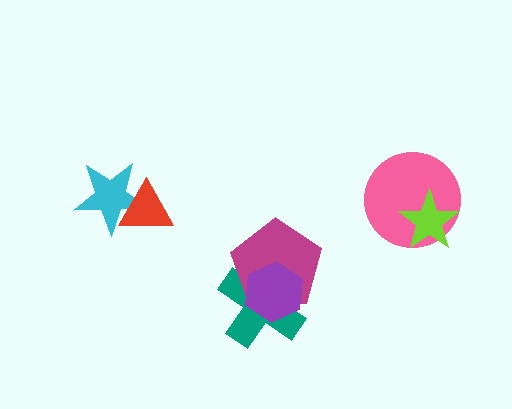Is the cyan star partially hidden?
Yes, it is partially covered by another shape.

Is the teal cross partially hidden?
Yes, it is partially covered by another shape.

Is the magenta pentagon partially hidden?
Yes, it is partially covered by another shape.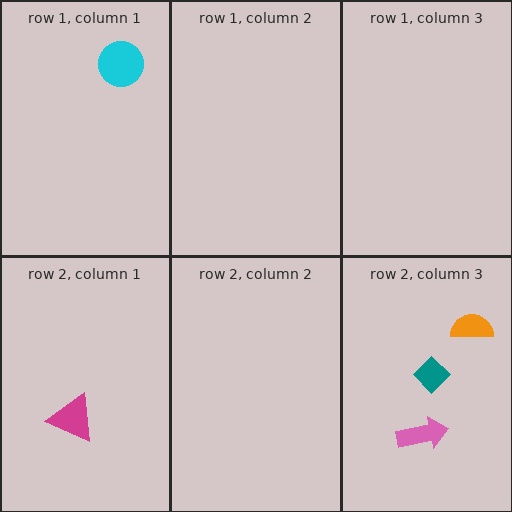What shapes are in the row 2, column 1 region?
The magenta triangle.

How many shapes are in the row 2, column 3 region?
3.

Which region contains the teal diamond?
The row 2, column 3 region.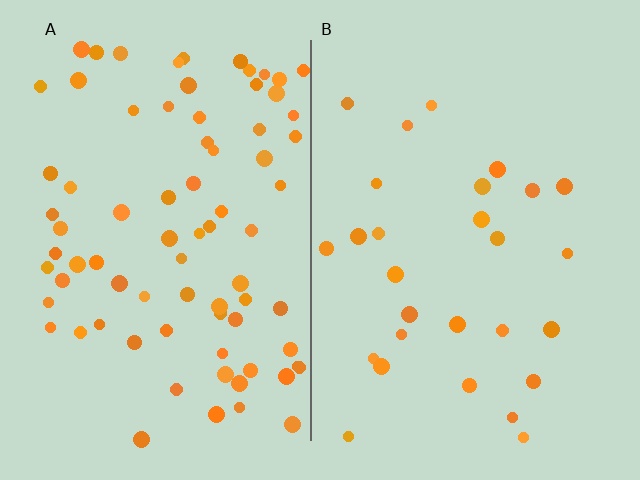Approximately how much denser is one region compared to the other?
Approximately 2.8× — region A over region B.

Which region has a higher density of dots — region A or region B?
A (the left).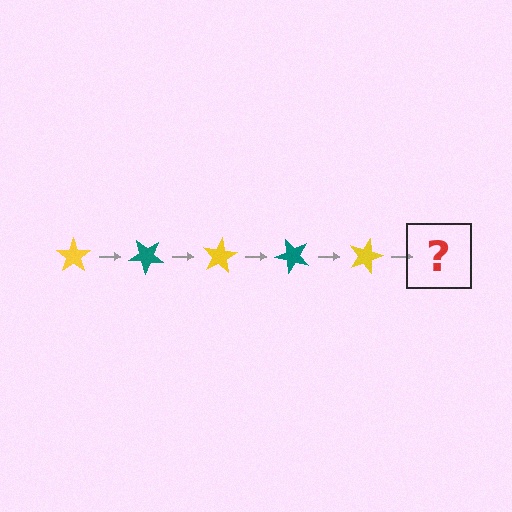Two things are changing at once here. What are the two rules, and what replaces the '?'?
The two rules are that it rotates 40 degrees each step and the color cycles through yellow and teal. The '?' should be a teal star, rotated 200 degrees from the start.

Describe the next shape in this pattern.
It should be a teal star, rotated 200 degrees from the start.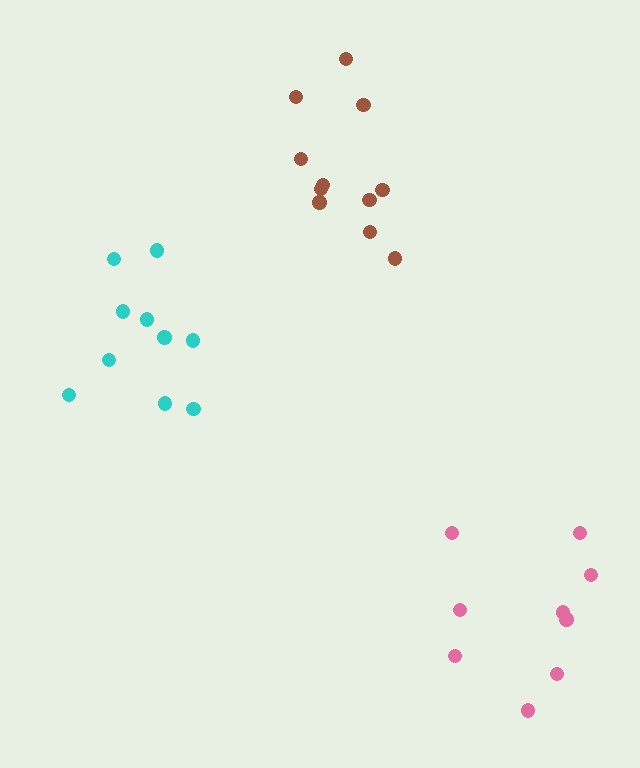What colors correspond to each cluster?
The clusters are colored: pink, cyan, brown.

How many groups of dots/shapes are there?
There are 3 groups.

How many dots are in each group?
Group 1: 9 dots, Group 2: 10 dots, Group 3: 11 dots (30 total).